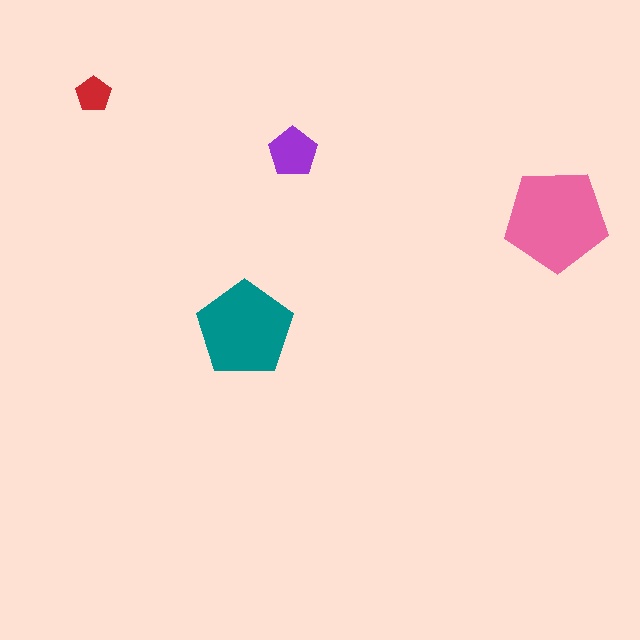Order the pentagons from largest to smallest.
the pink one, the teal one, the purple one, the red one.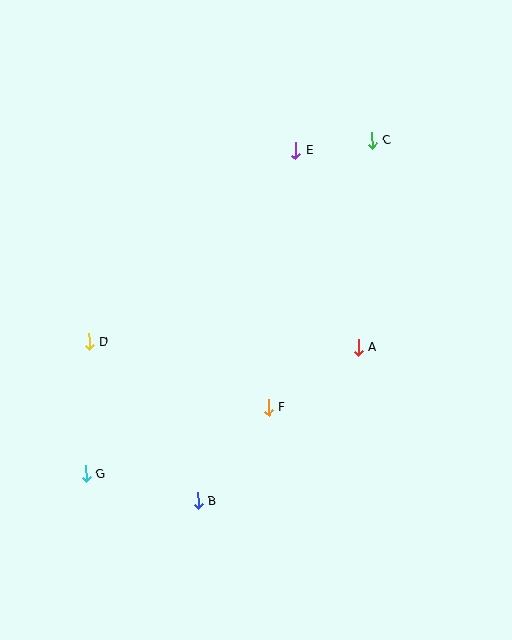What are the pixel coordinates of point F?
Point F is at (268, 407).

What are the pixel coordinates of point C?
Point C is at (372, 140).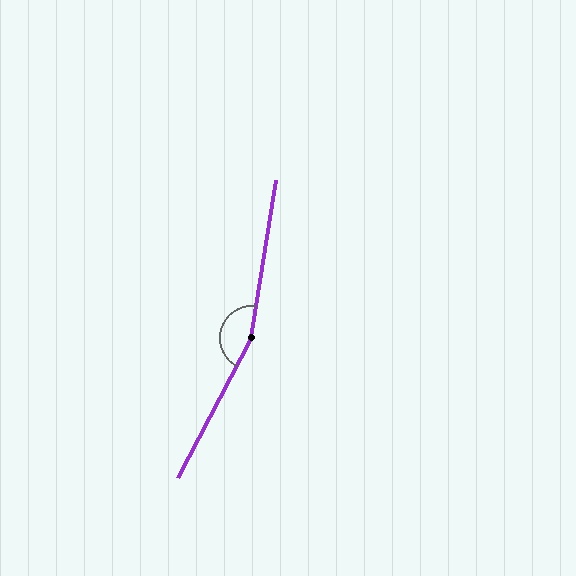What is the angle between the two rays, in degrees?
Approximately 161 degrees.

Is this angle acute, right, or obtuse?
It is obtuse.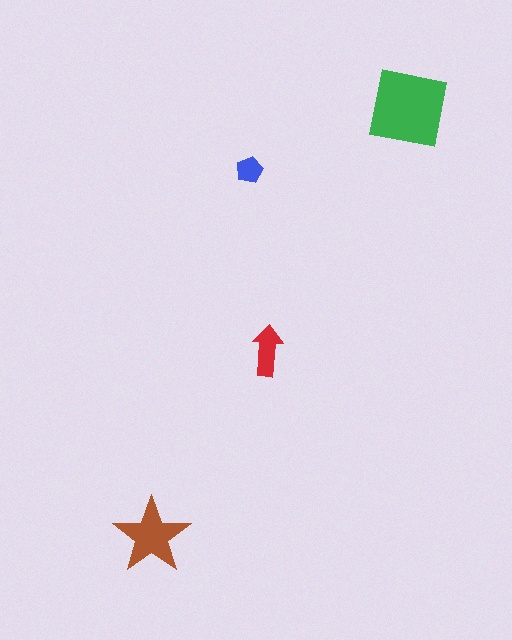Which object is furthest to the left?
The brown star is leftmost.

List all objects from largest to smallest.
The green square, the brown star, the red arrow, the blue pentagon.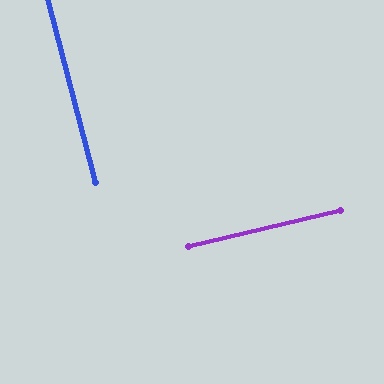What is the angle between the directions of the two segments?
Approximately 89 degrees.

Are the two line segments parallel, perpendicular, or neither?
Perpendicular — they meet at approximately 89°.